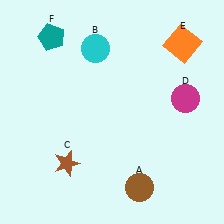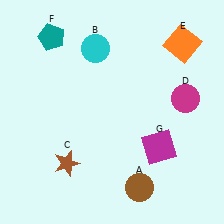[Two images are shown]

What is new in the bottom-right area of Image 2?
A magenta square (G) was added in the bottom-right area of Image 2.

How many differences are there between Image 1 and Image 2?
There is 1 difference between the two images.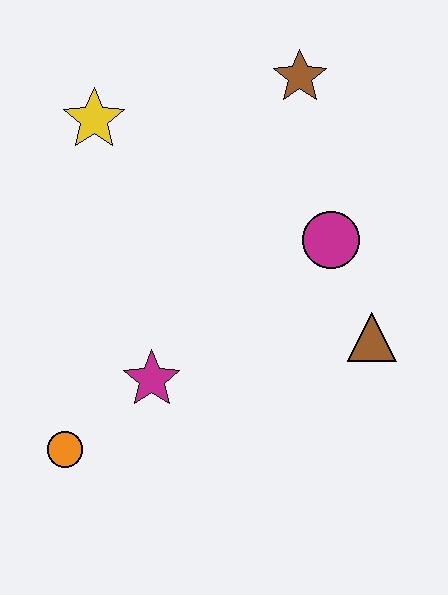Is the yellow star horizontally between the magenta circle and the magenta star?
No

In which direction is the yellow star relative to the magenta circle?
The yellow star is to the left of the magenta circle.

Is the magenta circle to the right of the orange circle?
Yes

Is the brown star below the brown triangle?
No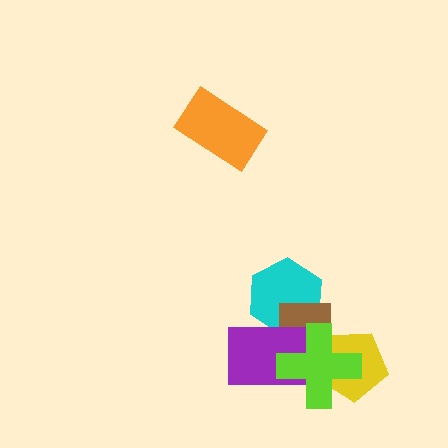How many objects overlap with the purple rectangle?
4 objects overlap with the purple rectangle.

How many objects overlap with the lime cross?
3 objects overlap with the lime cross.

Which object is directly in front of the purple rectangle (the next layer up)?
The yellow pentagon is directly in front of the purple rectangle.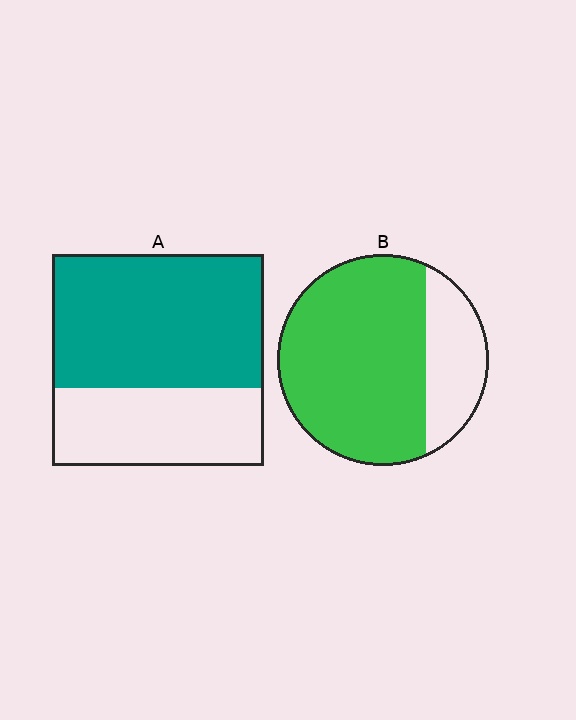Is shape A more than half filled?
Yes.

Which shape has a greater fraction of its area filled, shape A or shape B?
Shape B.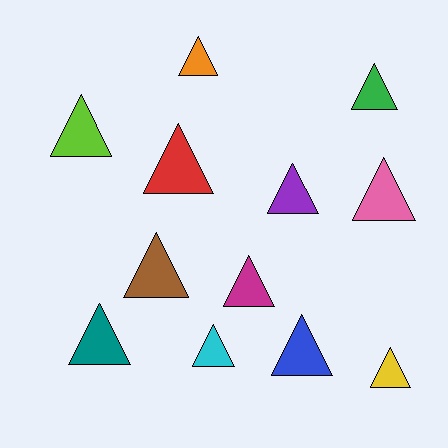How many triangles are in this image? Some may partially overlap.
There are 12 triangles.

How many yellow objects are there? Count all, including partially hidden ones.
There is 1 yellow object.